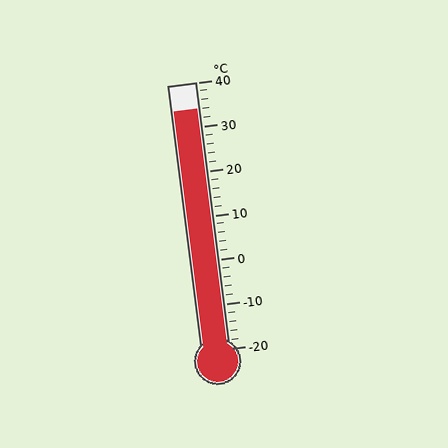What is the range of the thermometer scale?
The thermometer scale ranges from -20°C to 40°C.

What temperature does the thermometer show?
The thermometer shows approximately 34°C.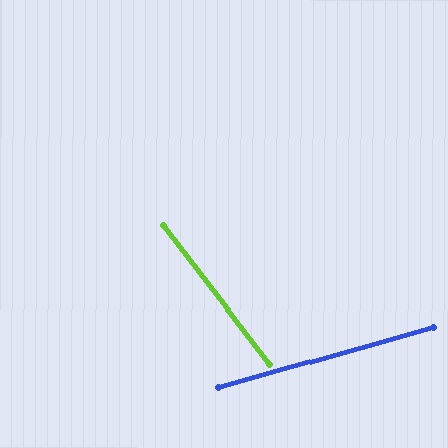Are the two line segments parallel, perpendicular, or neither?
Neither parallel nor perpendicular — they differ by about 69°.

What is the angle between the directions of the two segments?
Approximately 69 degrees.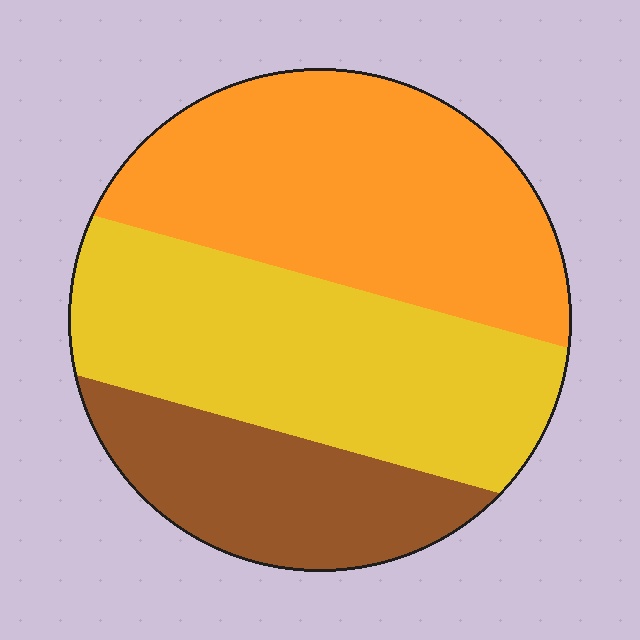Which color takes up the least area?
Brown, at roughly 20%.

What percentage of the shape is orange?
Orange covers about 40% of the shape.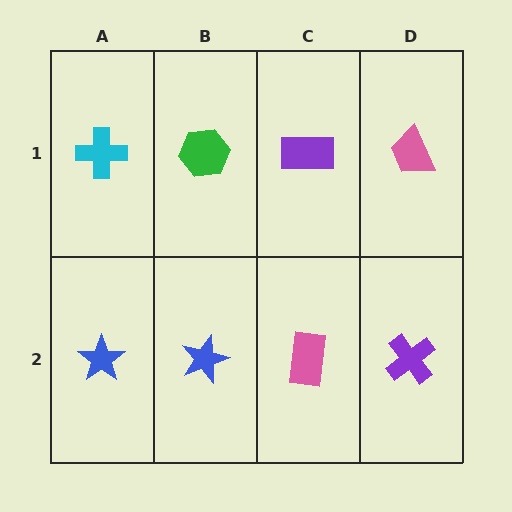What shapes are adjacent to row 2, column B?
A green hexagon (row 1, column B), a blue star (row 2, column A), a pink rectangle (row 2, column C).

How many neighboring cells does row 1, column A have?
2.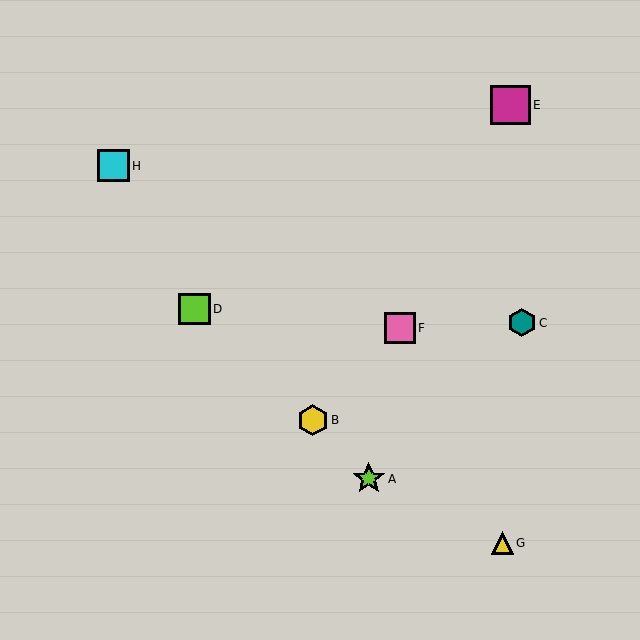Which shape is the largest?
The magenta square (labeled E) is the largest.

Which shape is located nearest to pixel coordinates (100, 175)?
The cyan square (labeled H) at (113, 166) is nearest to that location.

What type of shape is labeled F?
Shape F is a pink square.